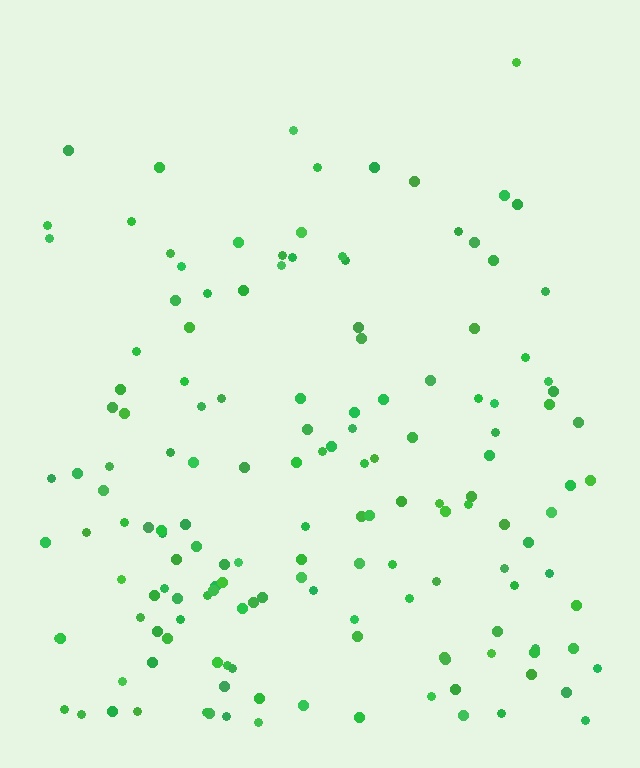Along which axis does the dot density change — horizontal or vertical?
Vertical.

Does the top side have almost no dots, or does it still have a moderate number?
Still a moderate number, just noticeably fewer than the bottom.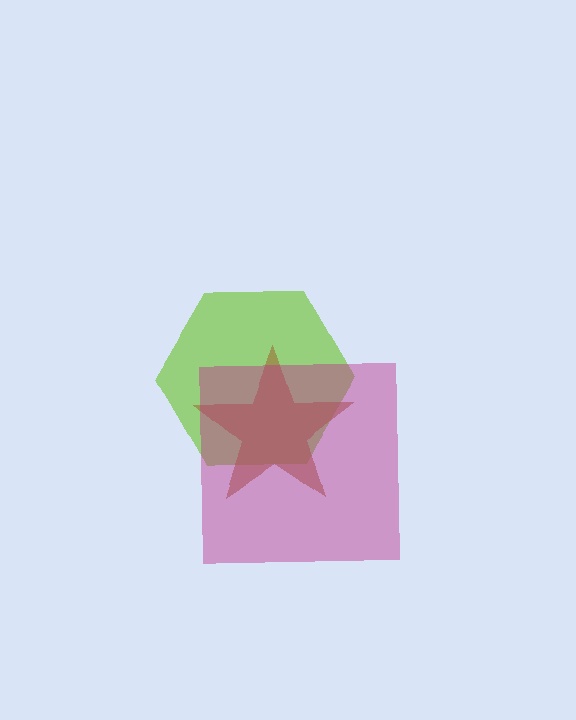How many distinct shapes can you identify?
There are 3 distinct shapes: a lime hexagon, a brown star, a magenta square.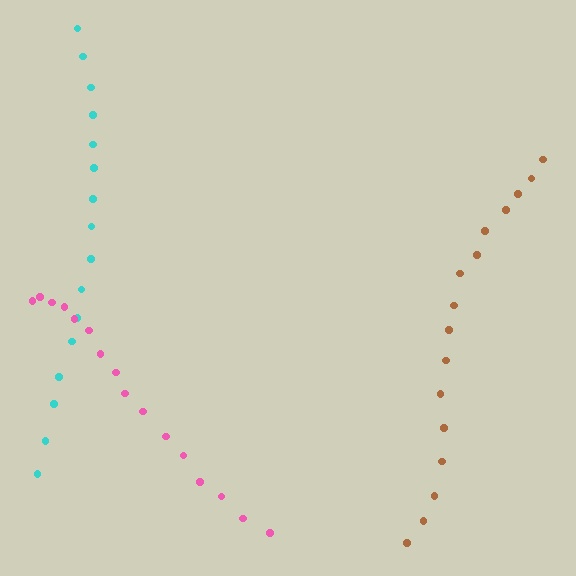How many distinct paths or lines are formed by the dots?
There are 3 distinct paths.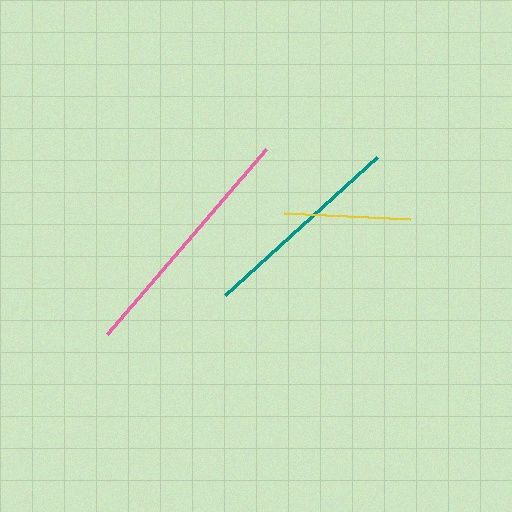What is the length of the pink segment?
The pink segment is approximately 243 pixels long.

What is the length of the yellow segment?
The yellow segment is approximately 126 pixels long.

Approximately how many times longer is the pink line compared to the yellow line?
The pink line is approximately 1.9 times the length of the yellow line.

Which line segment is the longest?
The pink line is the longest at approximately 243 pixels.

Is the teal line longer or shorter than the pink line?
The pink line is longer than the teal line.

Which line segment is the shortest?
The yellow line is the shortest at approximately 126 pixels.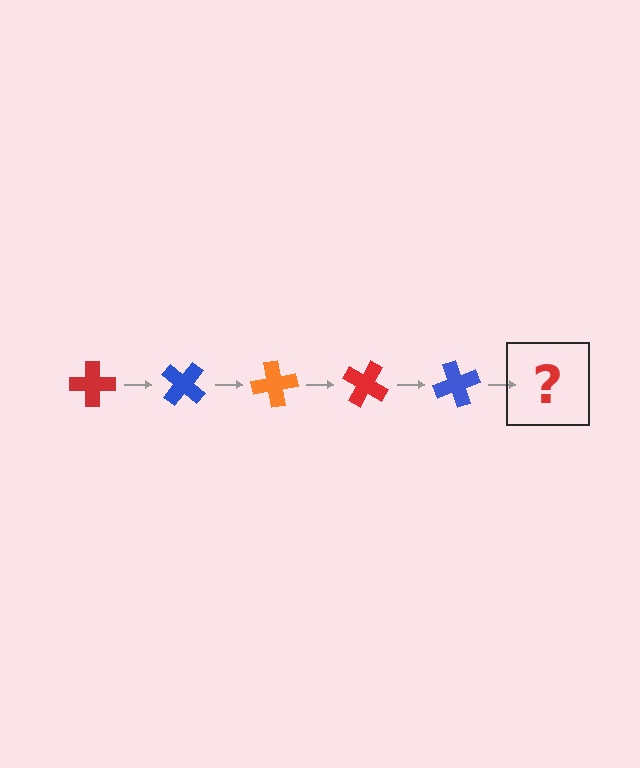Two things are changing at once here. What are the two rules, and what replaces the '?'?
The two rules are that it rotates 40 degrees each step and the color cycles through red, blue, and orange. The '?' should be an orange cross, rotated 200 degrees from the start.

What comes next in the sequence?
The next element should be an orange cross, rotated 200 degrees from the start.